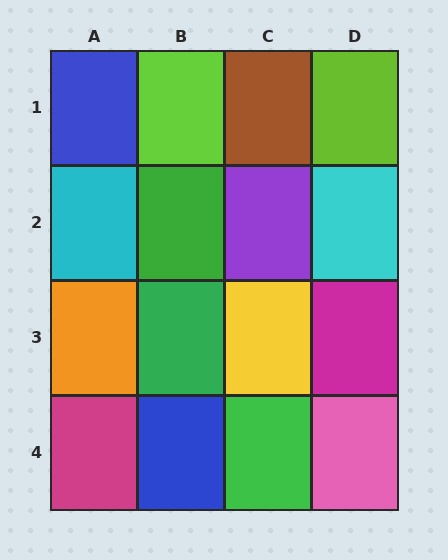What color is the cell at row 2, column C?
Purple.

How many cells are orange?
1 cell is orange.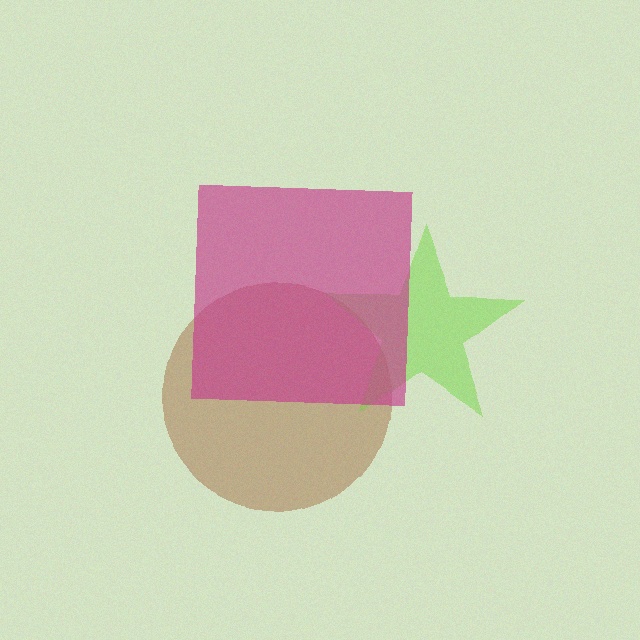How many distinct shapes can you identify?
There are 3 distinct shapes: a brown circle, a lime star, a magenta square.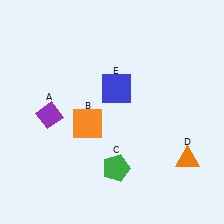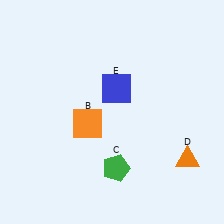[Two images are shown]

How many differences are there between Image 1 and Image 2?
There is 1 difference between the two images.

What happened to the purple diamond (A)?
The purple diamond (A) was removed in Image 2. It was in the bottom-left area of Image 1.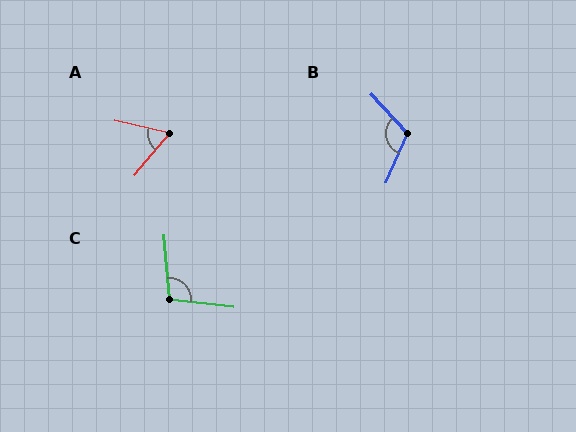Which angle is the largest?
B, at approximately 114 degrees.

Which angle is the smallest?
A, at approximately 64 degrees.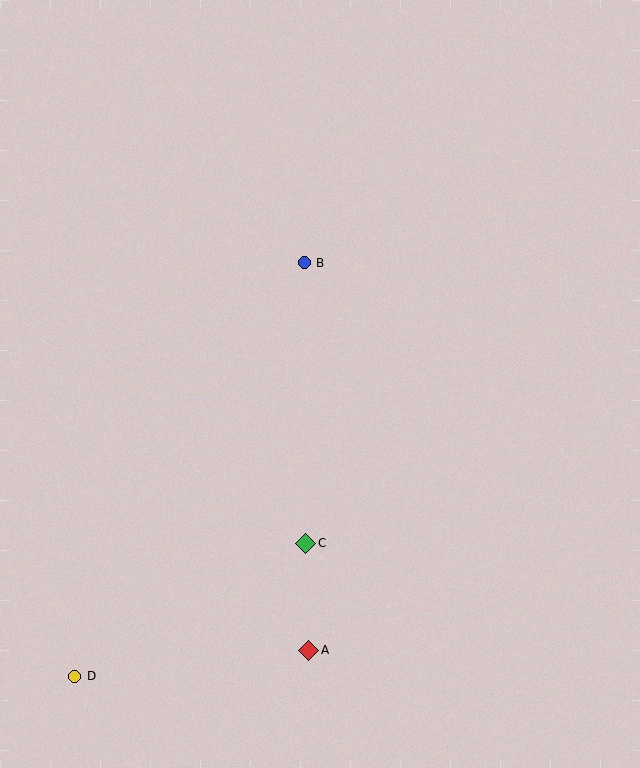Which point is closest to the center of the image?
Point B at (304, 263) is closest to the center.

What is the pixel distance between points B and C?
The distance between B and C is 280 pixels.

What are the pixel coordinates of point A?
Point A is at (309, 650).